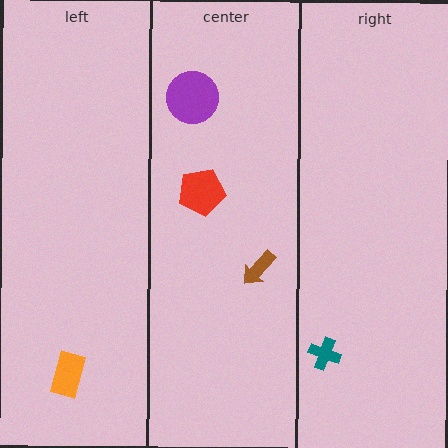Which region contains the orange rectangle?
The left region.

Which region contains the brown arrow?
The center region.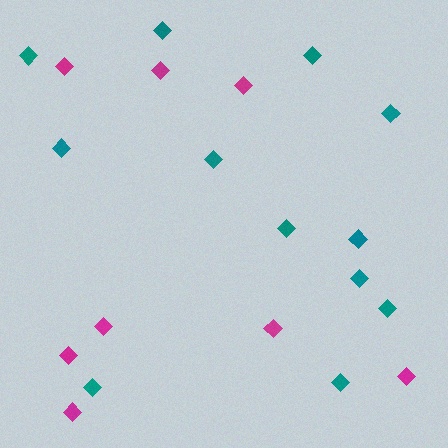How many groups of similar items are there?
There are 2 groups: one group of magenta diamonds (8) and one group of teal diamonds (12).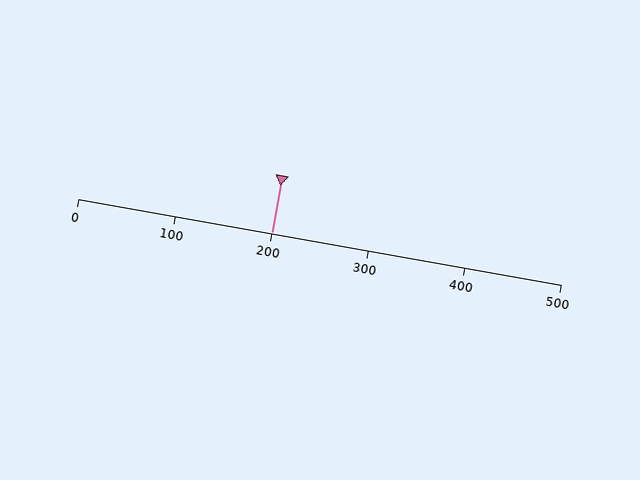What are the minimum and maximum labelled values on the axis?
The axis runs from 0 to 500.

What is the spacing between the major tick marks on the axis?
The major ticks are spaced 100 apart.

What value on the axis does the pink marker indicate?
The marker indicates approximately 200.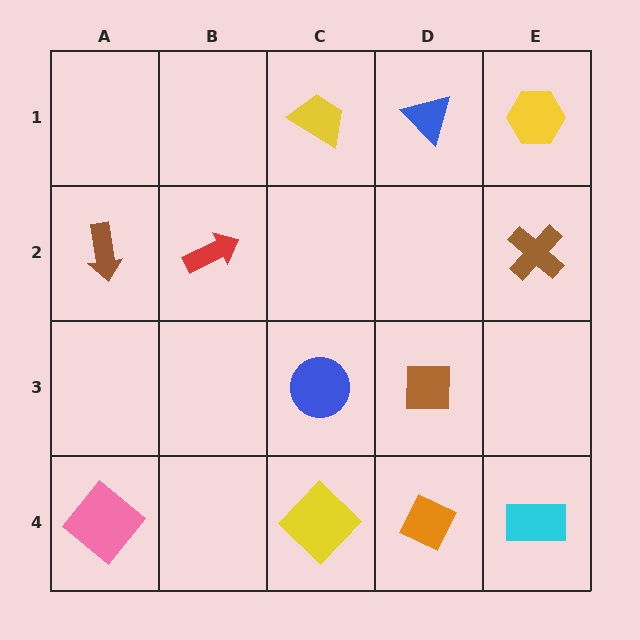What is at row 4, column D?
An orange diamond.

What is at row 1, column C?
A yellow trapezoid.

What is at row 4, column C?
A yellow diamond.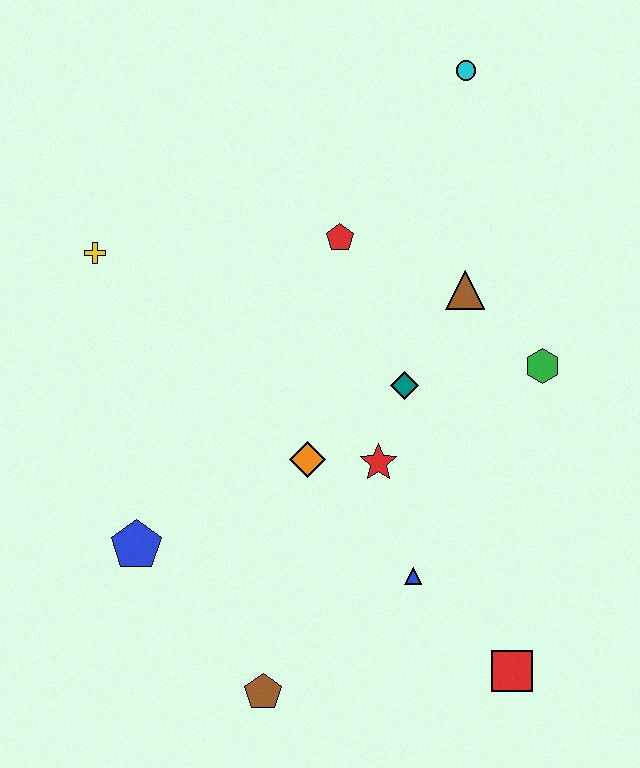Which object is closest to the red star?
The orange diamond is closest to the red star.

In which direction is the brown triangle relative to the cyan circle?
The brown triangle is below the cyan circle.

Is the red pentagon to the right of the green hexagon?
No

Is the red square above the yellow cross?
No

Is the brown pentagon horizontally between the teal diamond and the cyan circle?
No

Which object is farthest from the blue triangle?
The cyan circle is farthest from the blue triangle.